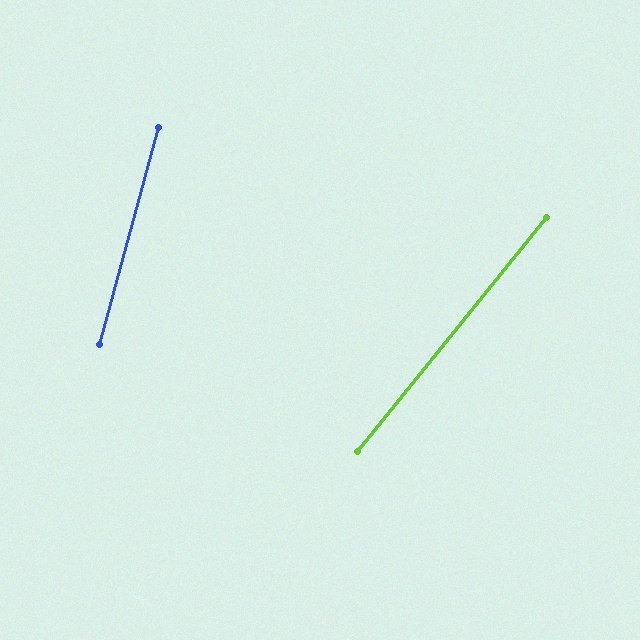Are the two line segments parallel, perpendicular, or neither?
Neither parallel nor perpendicular — they differ by about 24°.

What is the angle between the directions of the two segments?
Approximately 24 degrees.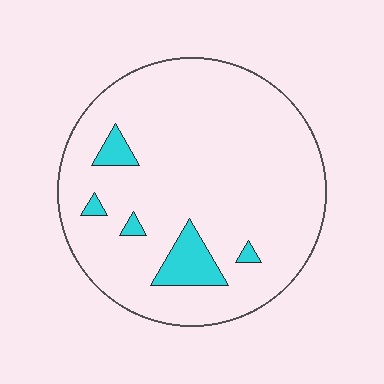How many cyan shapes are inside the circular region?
5.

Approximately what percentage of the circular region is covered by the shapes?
Approximately 10%.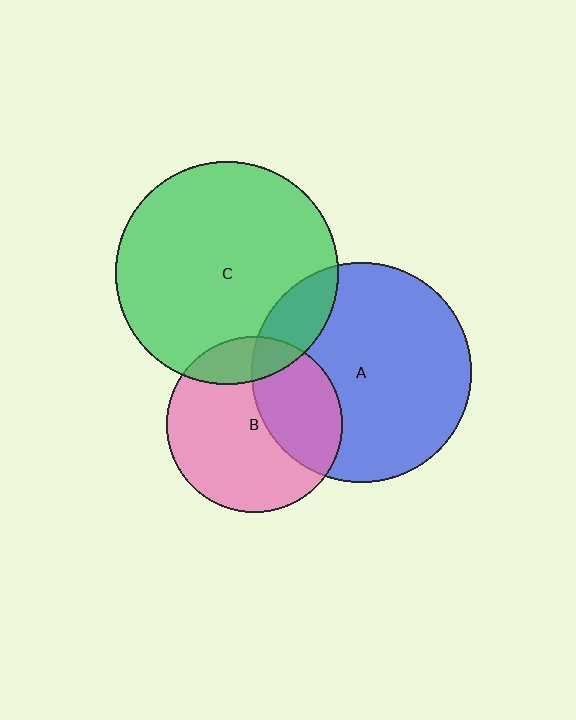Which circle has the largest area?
Circle C (green).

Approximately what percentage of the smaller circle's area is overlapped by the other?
Approximately 15%.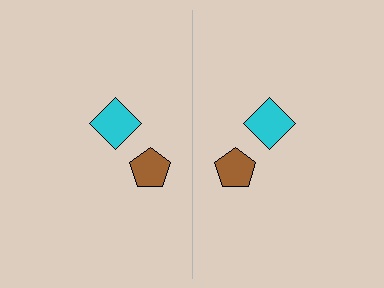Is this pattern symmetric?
Yes, this pattern has bilateral (reflection) symmetry.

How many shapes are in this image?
There are 4 shapes in this image.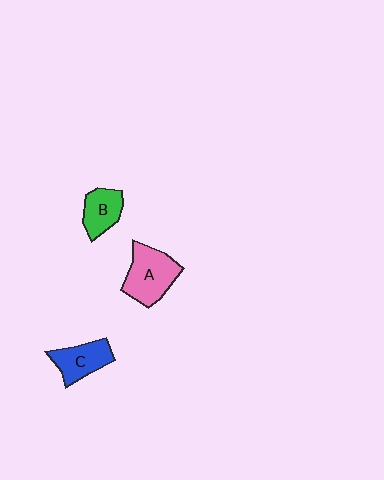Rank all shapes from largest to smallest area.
From largest to smallest: A (pink), C (blue), B (green).